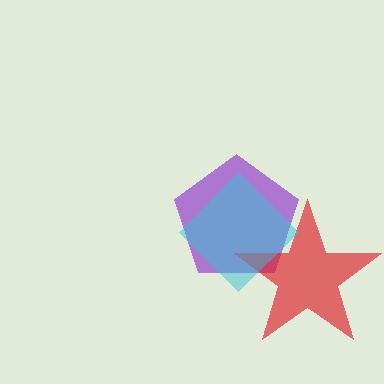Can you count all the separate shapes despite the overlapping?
Yes, there are 3 separate shapes.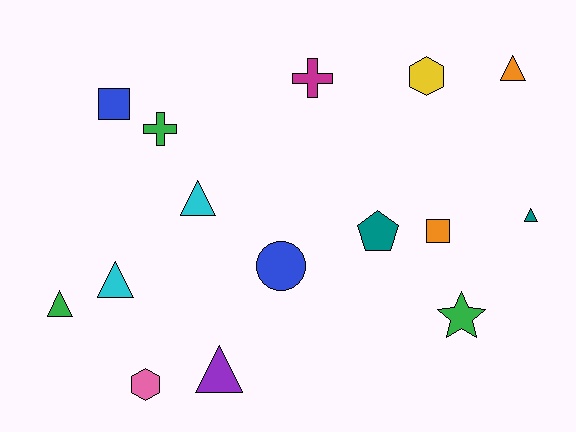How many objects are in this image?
There are 15 objects.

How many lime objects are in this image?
There are no lime objects.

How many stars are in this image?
There is 1 star.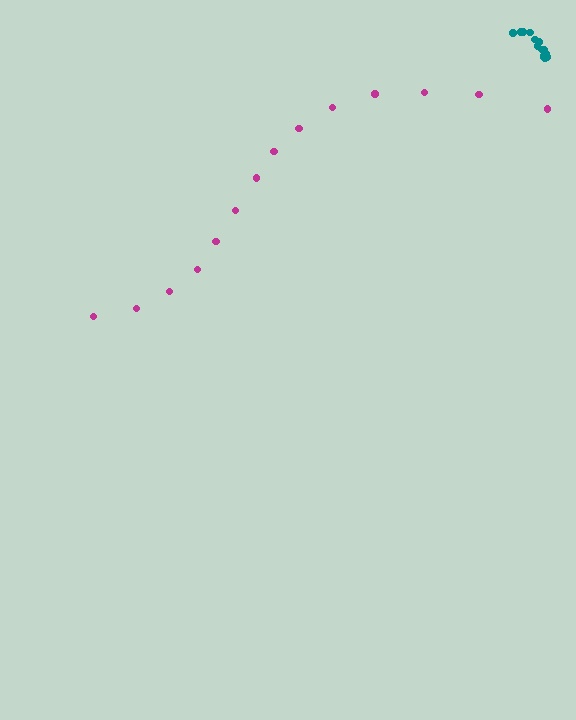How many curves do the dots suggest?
There are 2 distinct paths.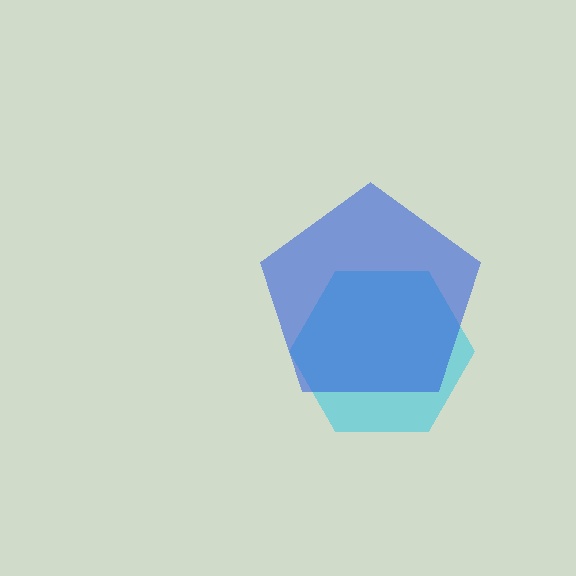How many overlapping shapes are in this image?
There are 2 overlapping shapes in the image.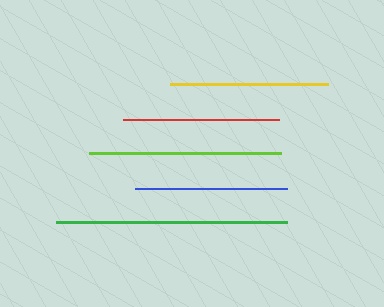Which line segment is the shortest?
The blue line is the shortest at approximately 152 pixels.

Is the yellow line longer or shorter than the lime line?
The lime line is longer than the yellow line.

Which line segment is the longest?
The green line is the longest at approximately 230 pixels.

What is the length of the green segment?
The green segment is approximately 230 pixels long.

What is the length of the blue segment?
The blue segment is approximately 152 pixels long.